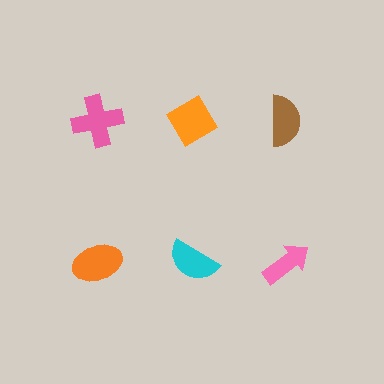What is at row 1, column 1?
A pink cross.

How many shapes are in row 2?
3 shapes.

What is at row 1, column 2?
An orange diamond.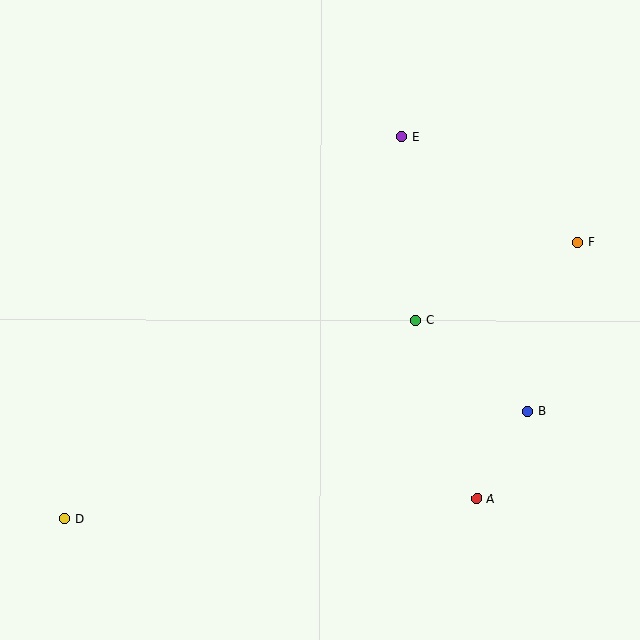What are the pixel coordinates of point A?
Point A is at (477, 499).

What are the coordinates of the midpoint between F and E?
The midpoint between F and E is at (490, 189).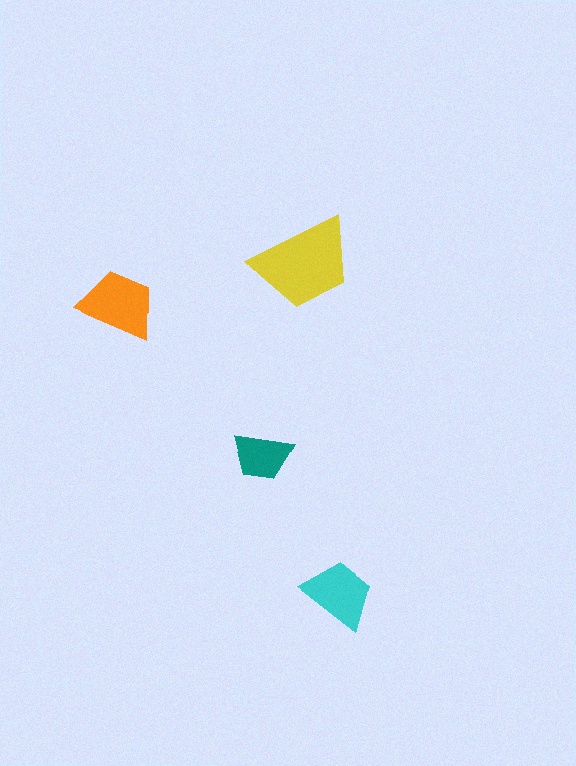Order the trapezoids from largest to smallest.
the yellow one, the orange one, the cyan one, the teal one.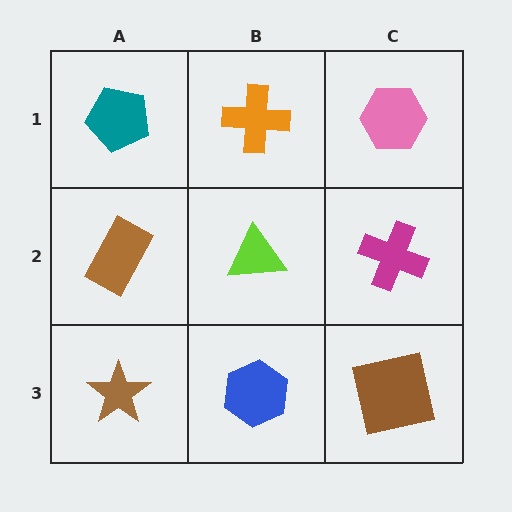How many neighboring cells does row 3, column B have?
3.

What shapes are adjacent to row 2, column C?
A pink hexagon (row 1, column C), a brown square (row 3, column C), a lime triangle (row 2, column B).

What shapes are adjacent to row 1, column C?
A magenta cross (row 2, column C), an orange cross (row 1, column B).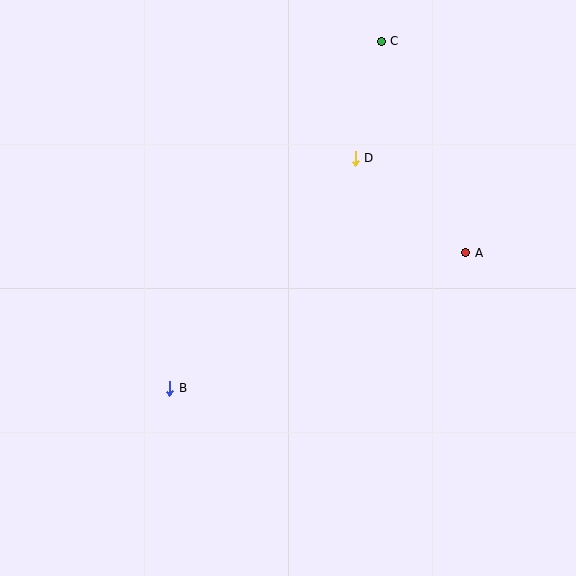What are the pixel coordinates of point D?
Point D is at (355, 158).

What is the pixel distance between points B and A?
The distance between B and A is 325 pixels.